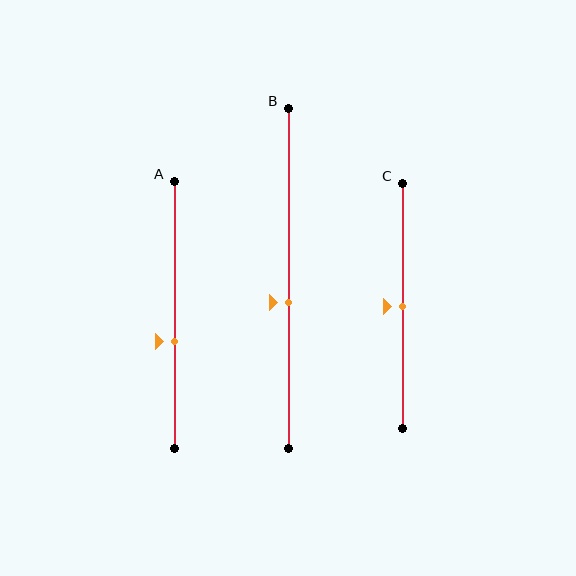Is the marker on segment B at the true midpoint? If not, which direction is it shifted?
No, the marker on segment B is shifted downward by about 7% of the segment length.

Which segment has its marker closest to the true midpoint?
Segment C has its marker closest to the true midpoint.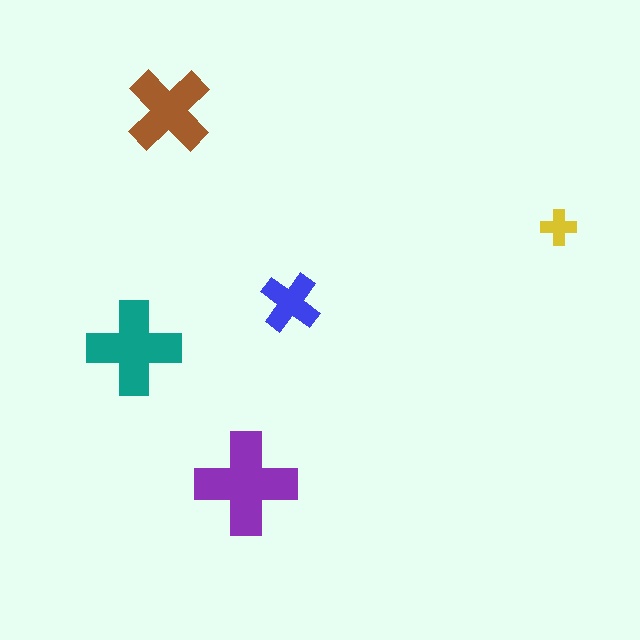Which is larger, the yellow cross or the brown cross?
The brown one.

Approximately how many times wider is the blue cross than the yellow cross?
About 1.5 times wider.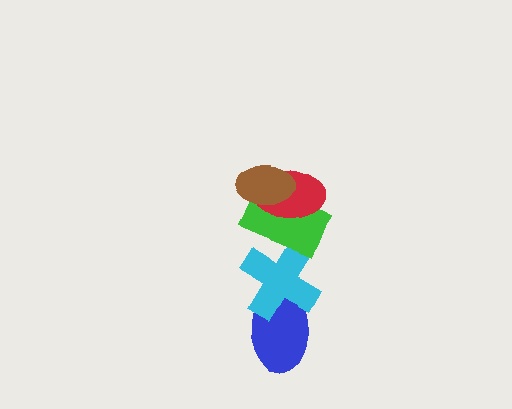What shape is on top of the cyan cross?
The green rectangle is on top of the cyan cross.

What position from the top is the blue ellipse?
The blue ellipse is 5th from the top.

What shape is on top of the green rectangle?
The red ellipse is on top of the green rectangle.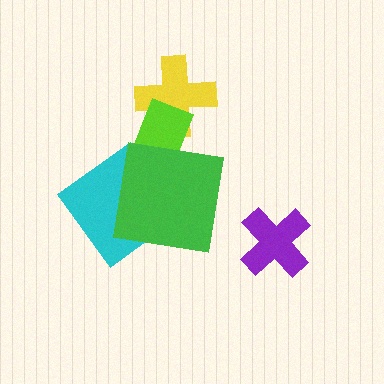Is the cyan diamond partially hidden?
Yes, it is partially covered by another shape.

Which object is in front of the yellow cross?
The lime rectangle is in front of the yellow cross.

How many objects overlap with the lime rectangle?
2 objects overlap with the lime rectangle.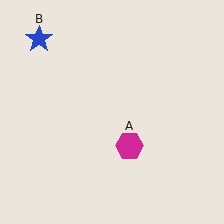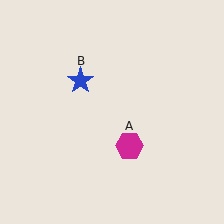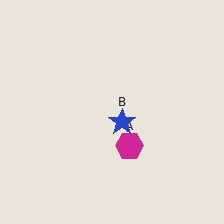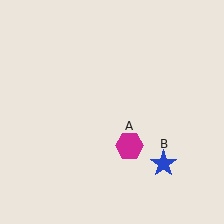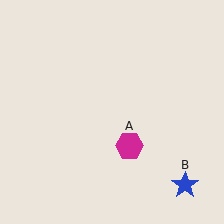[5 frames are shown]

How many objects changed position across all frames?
1 object changed position: blue star (object B).